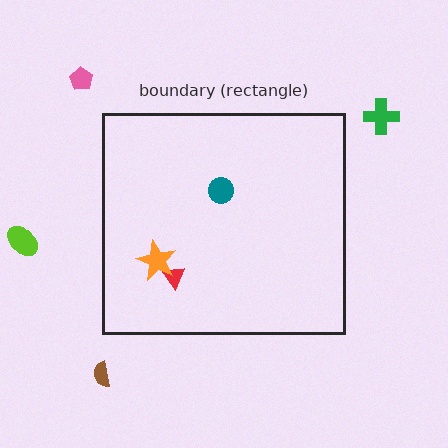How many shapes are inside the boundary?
3 inside, 4 outside.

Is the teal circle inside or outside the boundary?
Inside.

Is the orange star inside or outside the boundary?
Inside.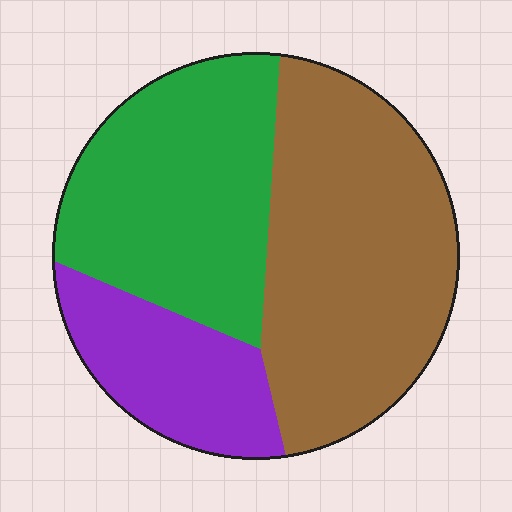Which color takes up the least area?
Purple, at roughly 20%.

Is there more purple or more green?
Green.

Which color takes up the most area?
Brown, at roughly 45%.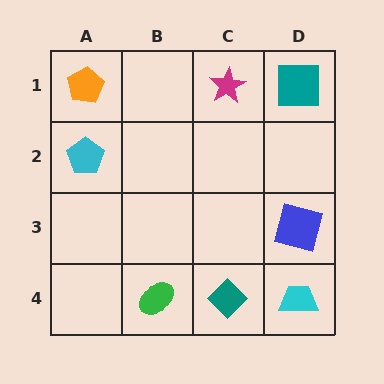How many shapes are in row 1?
3 shapes.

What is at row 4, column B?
A green ellipse.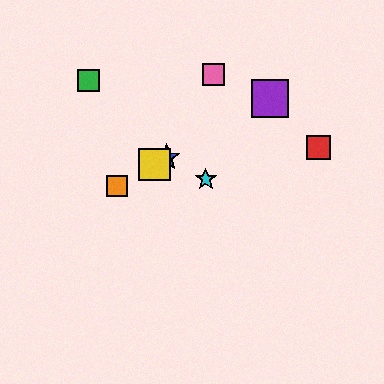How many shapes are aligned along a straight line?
4 shapes (the blue star, the yellow square, the purple square, the orange square) are aligned along a straight line.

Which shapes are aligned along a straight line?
The blue star, the yellow square, the purple square, the orange square are aligned along a straight line.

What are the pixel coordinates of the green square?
The green square is at (88, 81).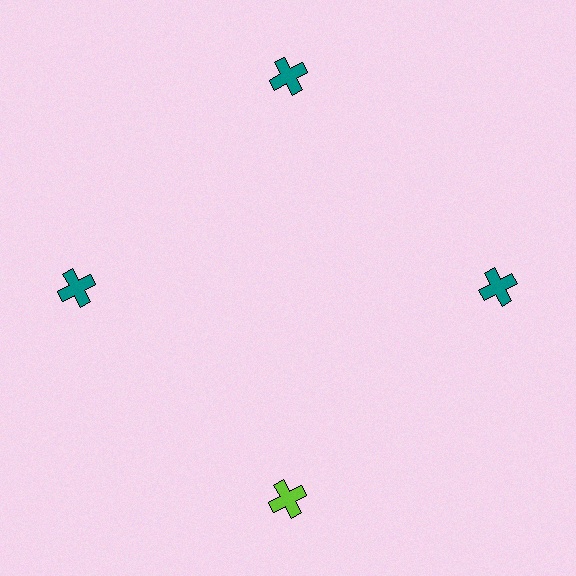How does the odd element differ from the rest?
It has a different color: lime instead of teal.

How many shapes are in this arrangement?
There are 4 shapes arranged in a ring pattern.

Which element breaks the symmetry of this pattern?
The lime cross at roughly the 6 o'clock position breaks the symmetry. All other shapes are teal crosses.